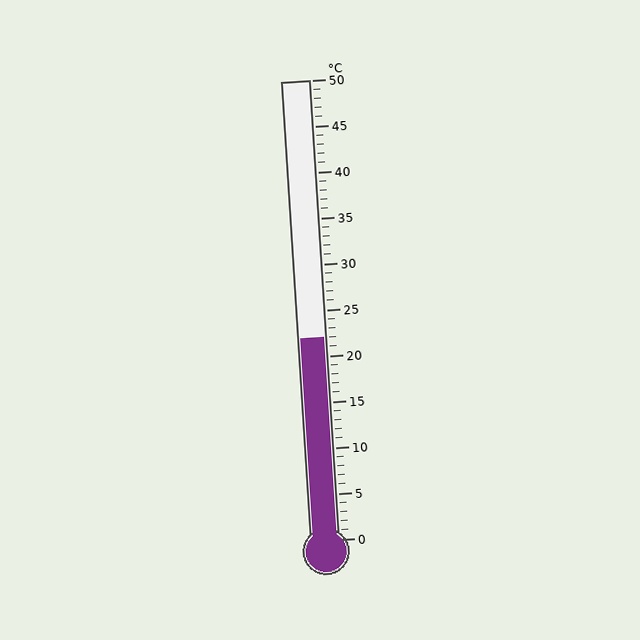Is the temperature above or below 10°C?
The temperature is above 10°C.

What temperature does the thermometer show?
The thermometer shows approximately 22°C.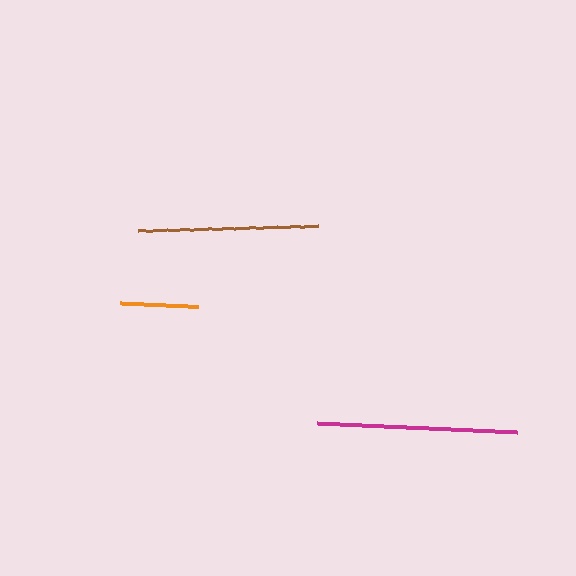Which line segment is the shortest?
The orange line is the shortest at approximately 78 pixels.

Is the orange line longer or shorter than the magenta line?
The magenta line is longer than the orange line.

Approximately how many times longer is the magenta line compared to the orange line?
The magenta line is approximately 2.6 times the length of the orange line.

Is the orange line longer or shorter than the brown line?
The brown line is longer than the orange line.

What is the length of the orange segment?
The orange segment is approximately 78 pixels long.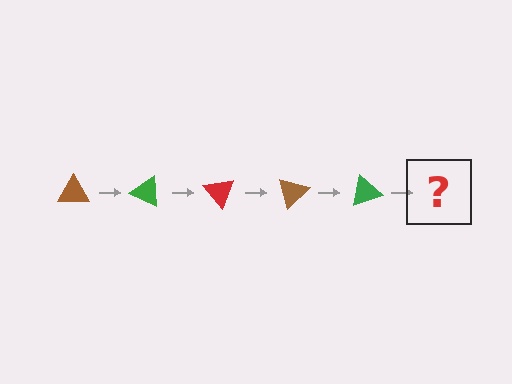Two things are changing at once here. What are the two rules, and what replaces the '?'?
The two rules are that it rotates 25 degrees each step and the color cycles through brown, green, and red. The '?' should be a red triangle, rotated 125 degrees from the start.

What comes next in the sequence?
The next element should be a red triangle, rotated 125 degrees from the start.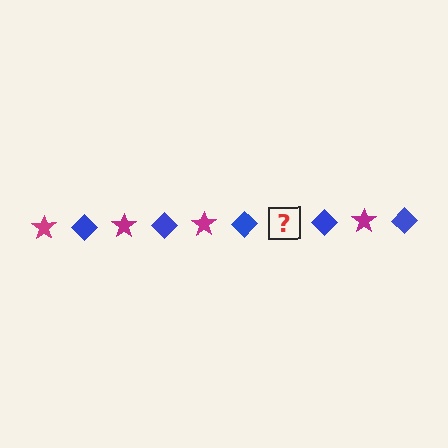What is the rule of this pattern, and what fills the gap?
The rule is that the pattern alternates between magenta star and blue diamond. The gap should be filled with a magenta star.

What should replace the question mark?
The question mark should be replaced with a magenta star.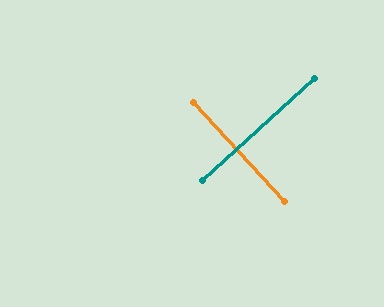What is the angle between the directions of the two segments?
Approximately 90 degrees.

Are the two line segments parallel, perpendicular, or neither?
Perpendicular — they meet at approximately 90°.